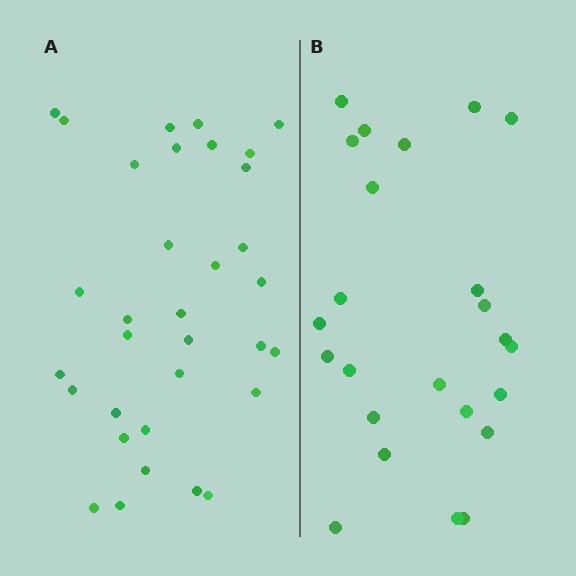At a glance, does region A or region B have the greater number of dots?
Region A (the left region) has more dots.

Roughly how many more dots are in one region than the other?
Region A has roughly 8 or so more dots than region B.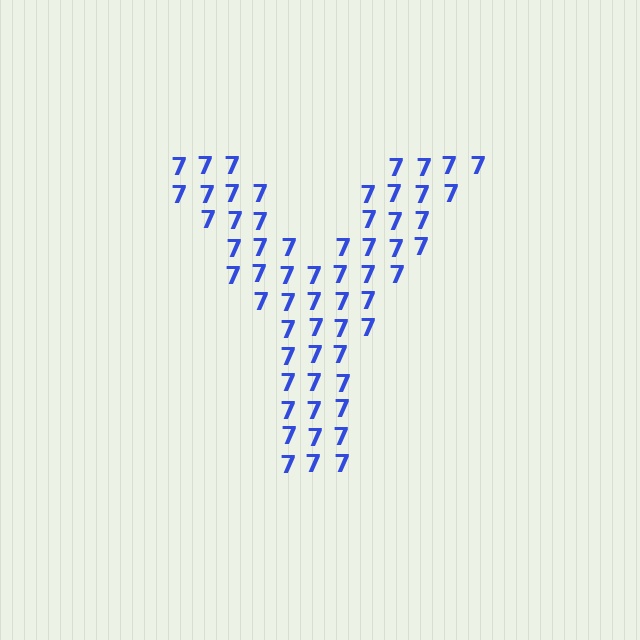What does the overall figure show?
The overall figure shows the letter Y.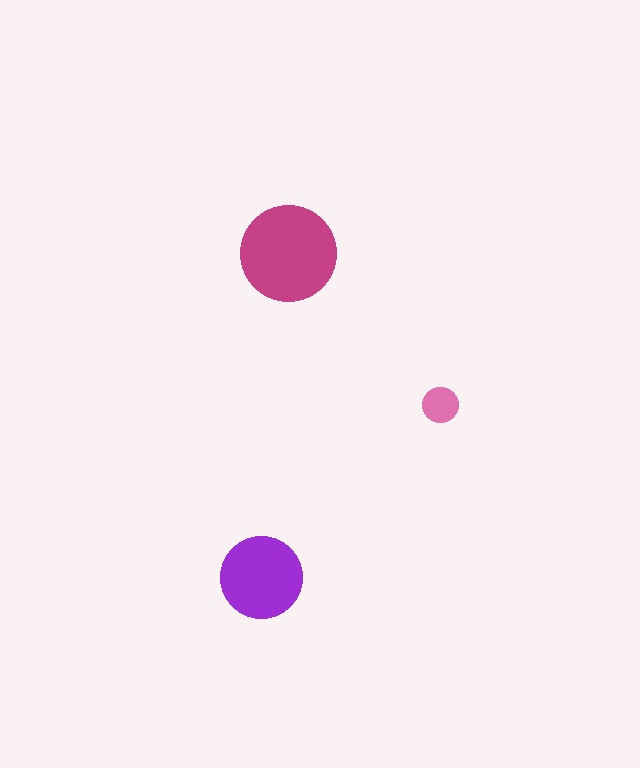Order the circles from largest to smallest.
the magenta one, the purple one, the pink one.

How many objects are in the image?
There are 3 objects in the image.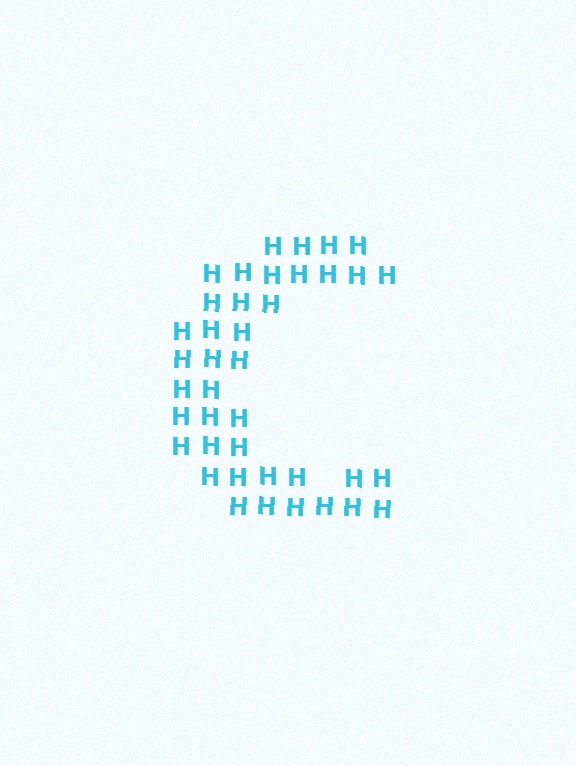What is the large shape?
The large shape is the letter C.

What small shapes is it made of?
It is made of small letter H's.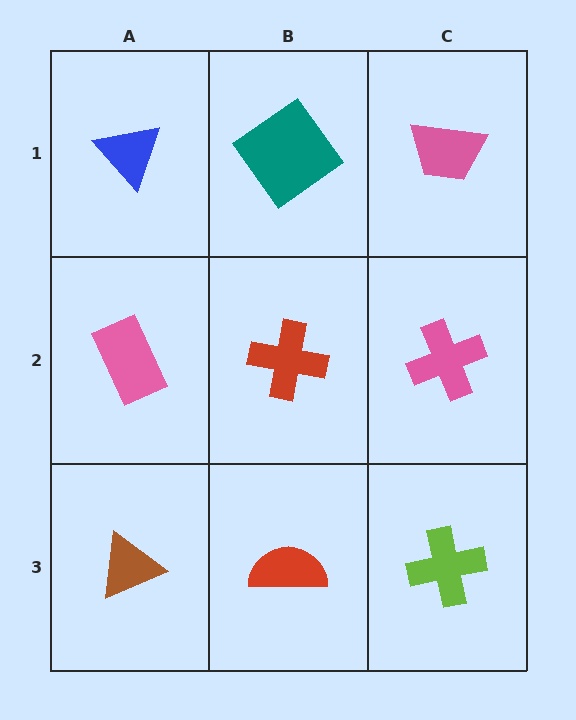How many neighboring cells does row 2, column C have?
3.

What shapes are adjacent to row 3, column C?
A pink cross (row 2, column C), a red semicircle (row 3, column B).